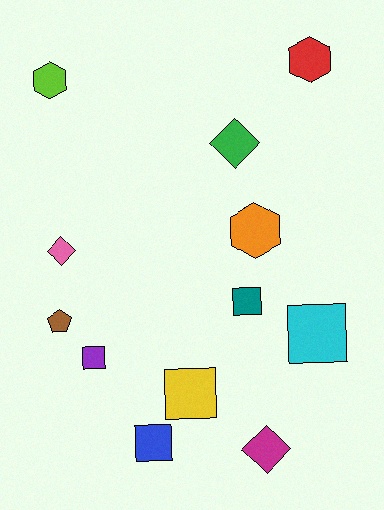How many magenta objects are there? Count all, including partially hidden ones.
There is 1 magenta object.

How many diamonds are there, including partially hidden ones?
There are 3 diamonds.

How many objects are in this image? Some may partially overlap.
There are 12 objects.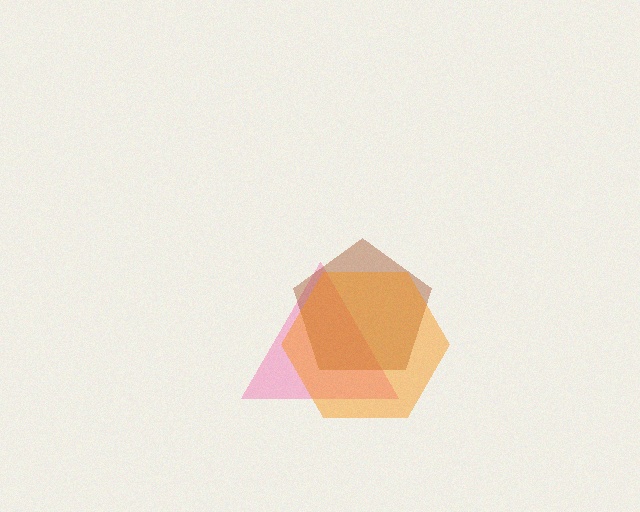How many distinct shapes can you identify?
There are 3 distinct shapes: a pink triangle, a brown pentagon, an orange hexagon.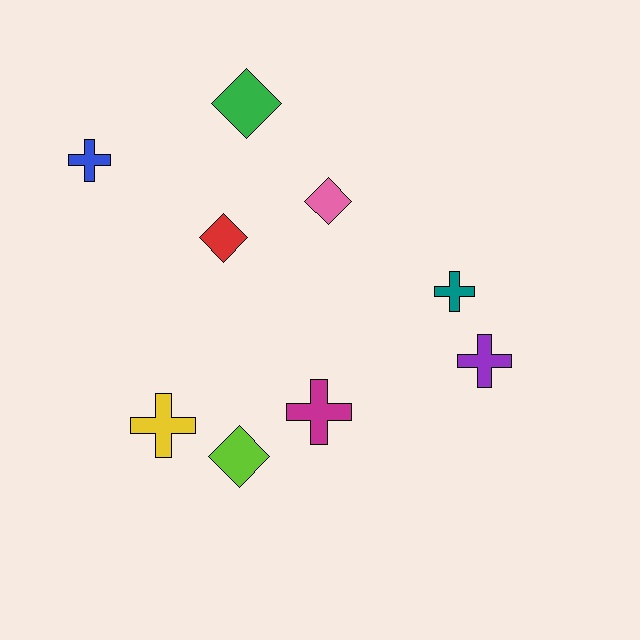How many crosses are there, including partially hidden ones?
There are 5 crosses.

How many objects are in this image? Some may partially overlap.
There are 9 objects.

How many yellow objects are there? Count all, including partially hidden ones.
There is 1 yellow object.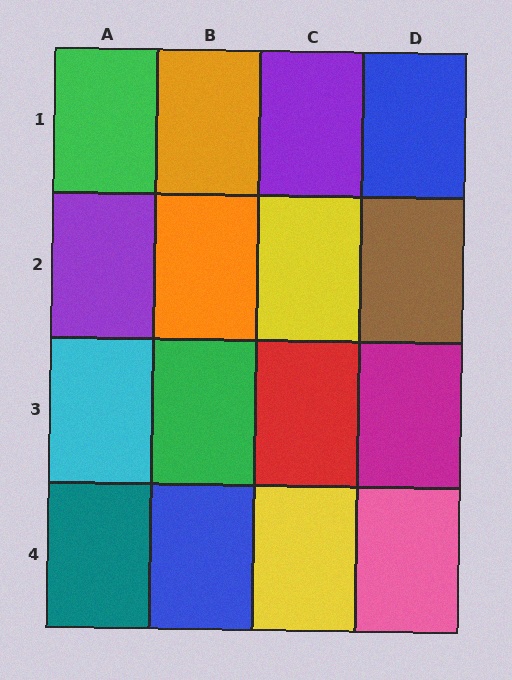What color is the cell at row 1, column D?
Blue.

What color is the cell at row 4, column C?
Yellow.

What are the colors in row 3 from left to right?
Cyan, green, red, magenta.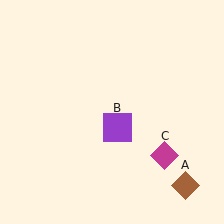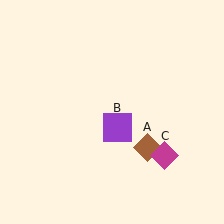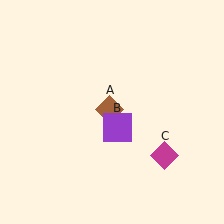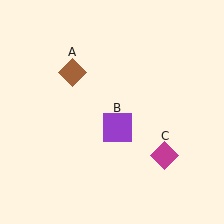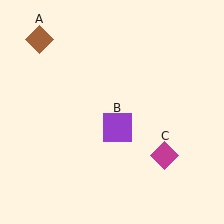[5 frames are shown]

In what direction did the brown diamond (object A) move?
The brown diamond (object A) moved up and to the left.